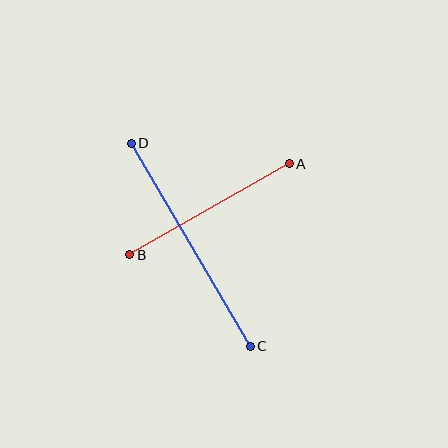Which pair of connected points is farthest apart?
Points C and D are farthest apart.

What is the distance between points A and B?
The distance is approximately 183 pixels.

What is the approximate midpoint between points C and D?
The midpoint is at approximately (191, 245) pixels.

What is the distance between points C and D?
The distance is approximately 235 pixels.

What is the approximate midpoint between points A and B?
The midpoint is at approximately (210, 209) pixels.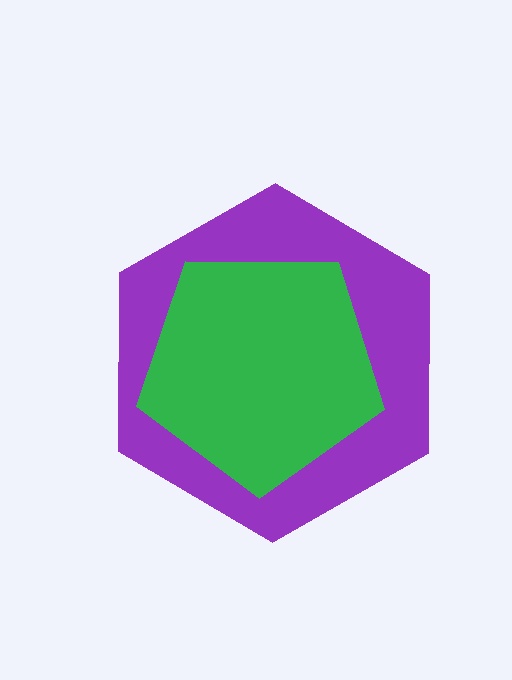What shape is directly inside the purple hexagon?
The green pentagon.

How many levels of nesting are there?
2.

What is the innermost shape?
The green pentagon.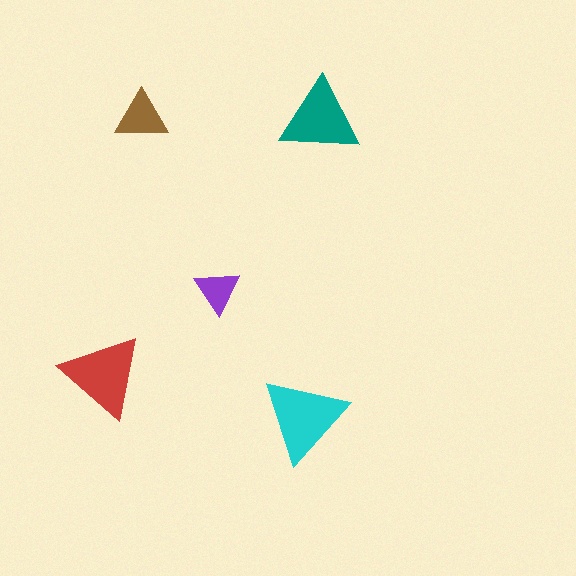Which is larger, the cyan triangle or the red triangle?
The cyan one.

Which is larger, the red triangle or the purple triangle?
The red one.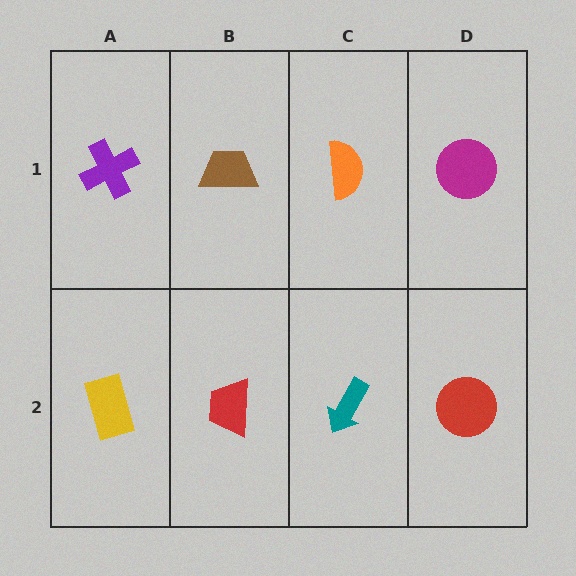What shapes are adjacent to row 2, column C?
An orange semicircle (row 1, column C), a red trapezoid (row 2, column B), a red circle (row 2, column D).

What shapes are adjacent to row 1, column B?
A red trapezoid (row 2, column B), a purple cross (row 1, column A), an orange semicircle (row 1, column C).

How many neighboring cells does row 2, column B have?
3.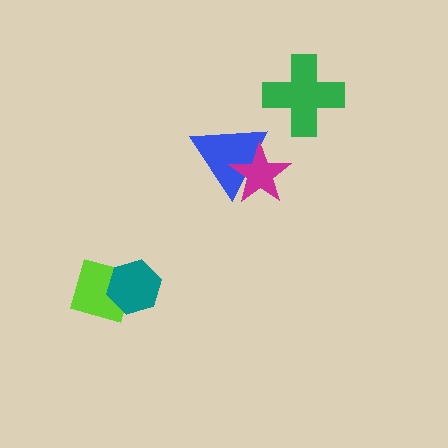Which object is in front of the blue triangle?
The magenta star is in front of the blue triangle.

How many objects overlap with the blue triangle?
1 object overlaps with the blue triangle.